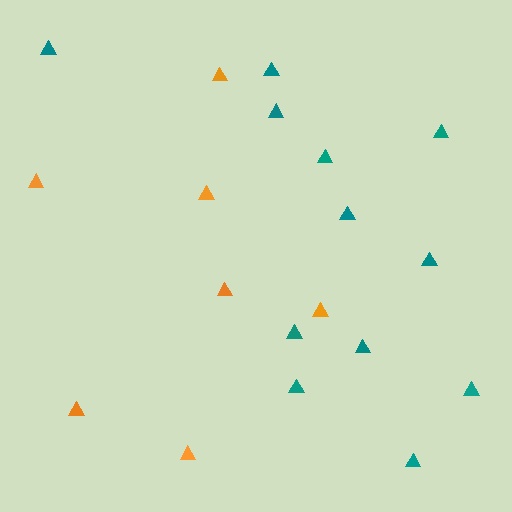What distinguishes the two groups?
There are 2 groups: one group of teal triangles (12) and one group of orange triangles (7).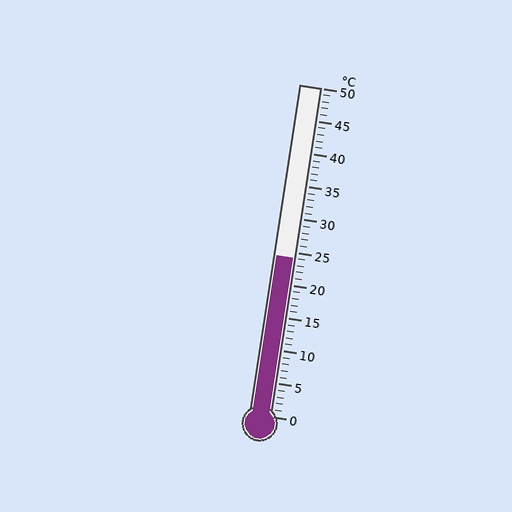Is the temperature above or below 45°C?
The temperature is below 45°C.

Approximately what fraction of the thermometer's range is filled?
The thermometer is filled to approximately 50% of its range.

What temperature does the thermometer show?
The thermometer shows approximately 24°C.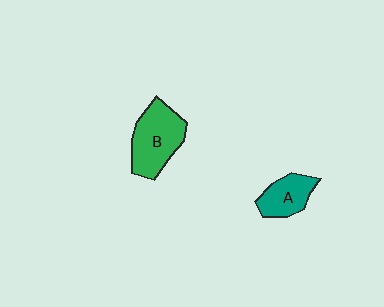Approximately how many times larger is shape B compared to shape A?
Approximately 1.6 times.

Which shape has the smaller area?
Shape A (teal).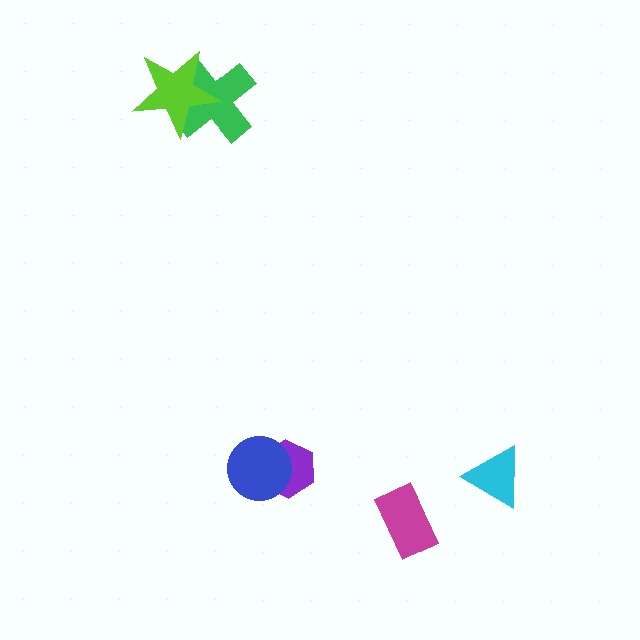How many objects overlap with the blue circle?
1 object overlaps with the blue circle.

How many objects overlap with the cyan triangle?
0 objects overlap with the cyan triangle.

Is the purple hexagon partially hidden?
Yes, it is partially covered by another shape.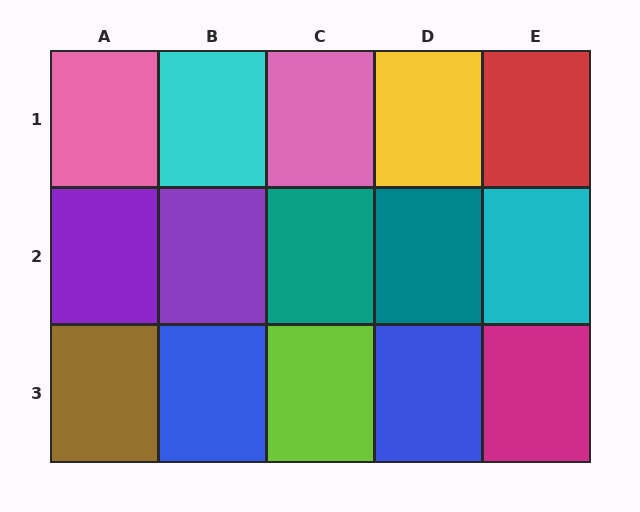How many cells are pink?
2 cells are pink.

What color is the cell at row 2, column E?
Cyan.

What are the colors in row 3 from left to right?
Brown, blue, lime, blue, magenta.